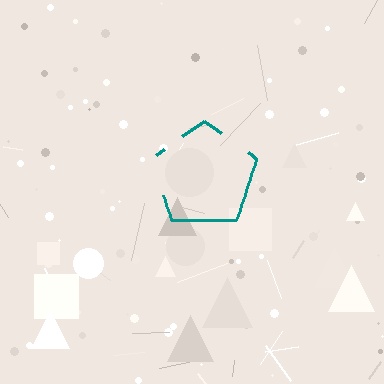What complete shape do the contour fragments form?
The contour fragments form a pentagon.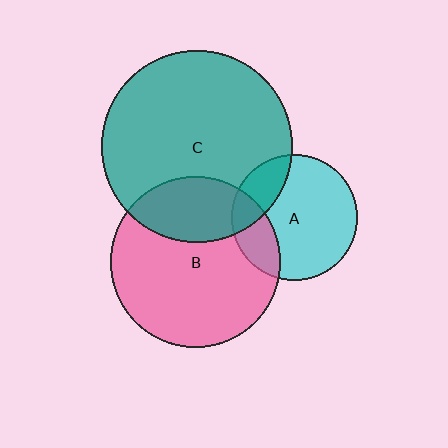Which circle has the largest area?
Circle C (teal).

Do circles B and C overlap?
Yes.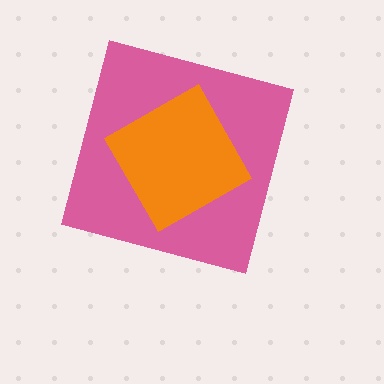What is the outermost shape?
The pink square.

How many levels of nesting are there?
2.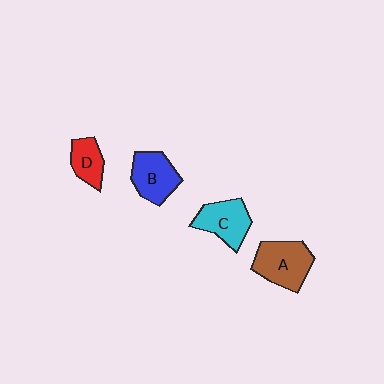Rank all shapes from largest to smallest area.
From largest to smallest: A (brown), B (blue), C (cyan), D (red).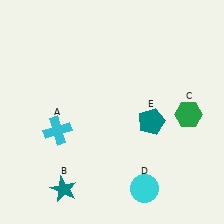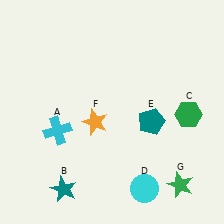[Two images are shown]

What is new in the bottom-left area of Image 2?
An orange star (F) was added in the bottom-left area of Image 2.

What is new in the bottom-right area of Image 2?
A green star (G) was added in the bottom-right area of Image 2.